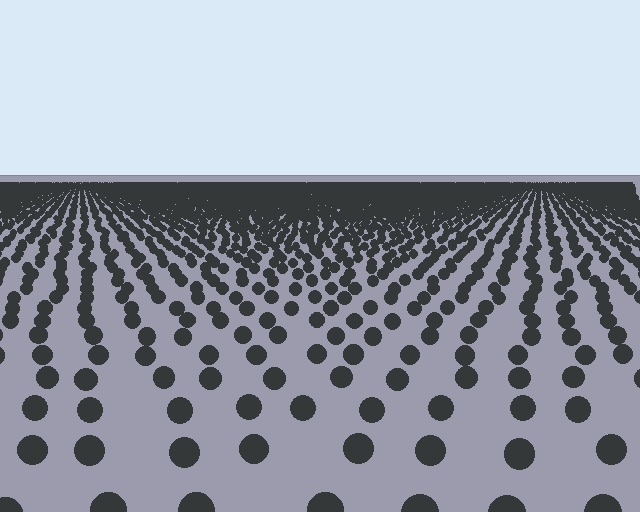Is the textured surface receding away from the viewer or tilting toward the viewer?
The surface is receding away from the viewer. Texture elements get smaller and denser toward the top.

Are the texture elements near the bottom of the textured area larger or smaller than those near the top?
Larger. Near the bottom, elements are closer to the viewer and appear at a bigger on-screen size.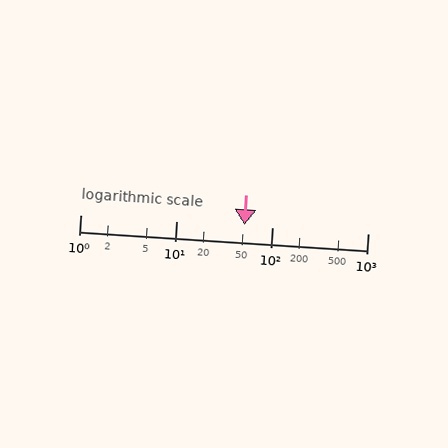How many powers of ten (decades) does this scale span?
The scale spans 3 decades, from 1 to 1000.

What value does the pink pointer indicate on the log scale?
The pointer indicates approximately 52.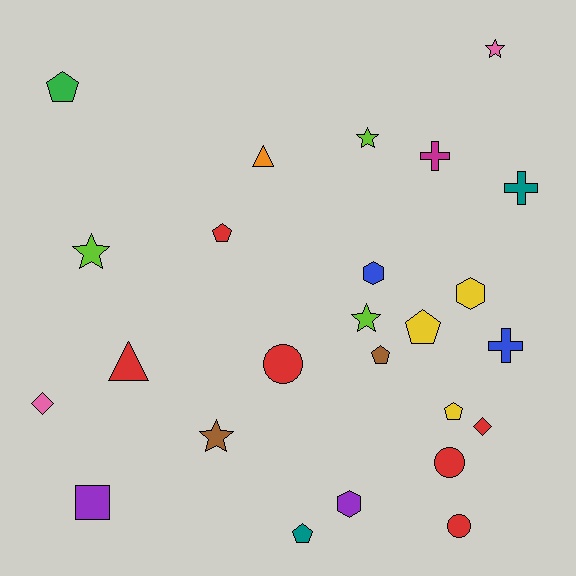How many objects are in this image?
There are 25 objects.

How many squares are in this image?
There is 1 square.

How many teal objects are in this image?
There are 2 teal objects.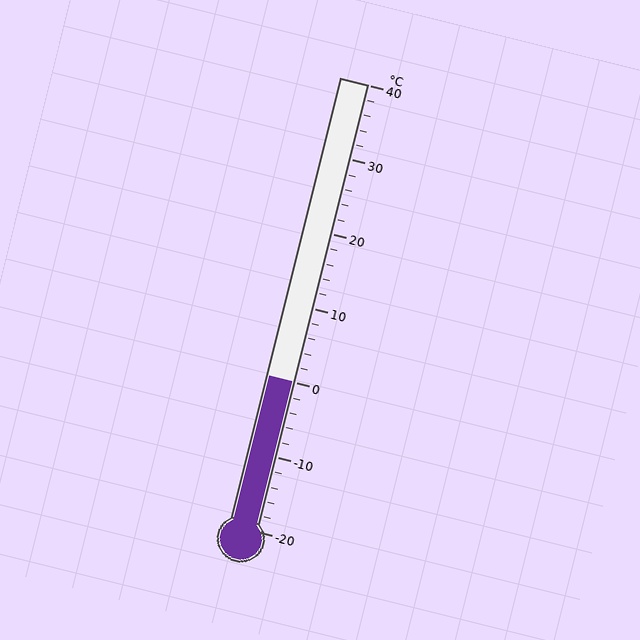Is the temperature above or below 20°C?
The temperature is below 20°C.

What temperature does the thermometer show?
The thermometer shows approximately 0°C.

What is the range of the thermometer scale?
The thermometer scale ranges from -20°C to 40°C.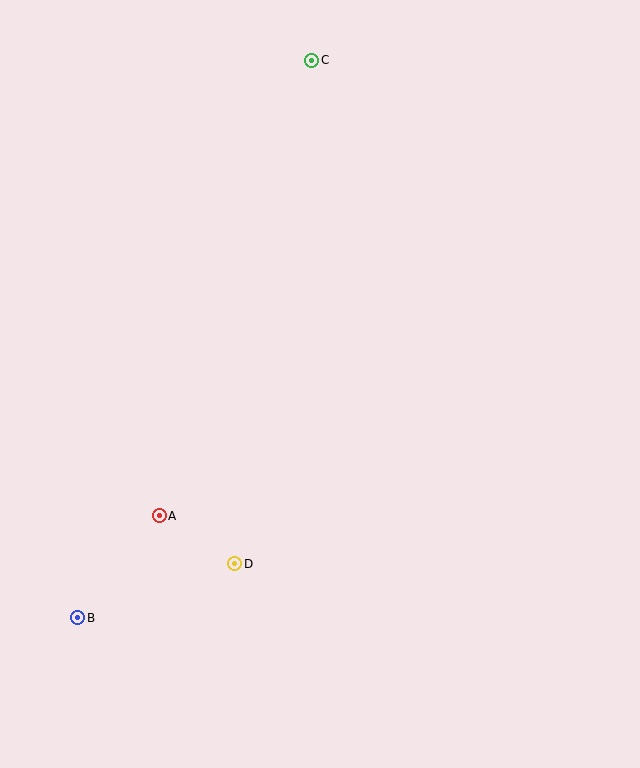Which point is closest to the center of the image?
Point D at (235, 564) is closest to the center.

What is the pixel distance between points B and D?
The distance between B and D is 166 pixels.